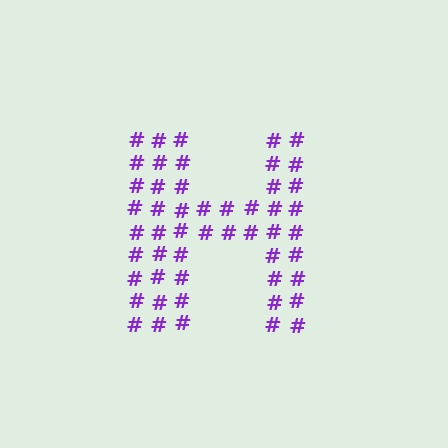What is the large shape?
The large shape is the letter H.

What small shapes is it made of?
It is made of small hash symbols.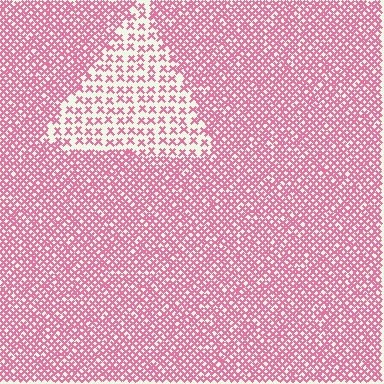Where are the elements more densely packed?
The elements are more densely packed outside the triangle boundary.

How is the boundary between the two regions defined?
The boundary is defined by a change in element density (approximately 2.4x ratio). All elements are the same color, size, and shape.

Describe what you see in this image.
The image contains small pink elements arranged at two different densities. A triangle-shaped region is visible where the elements are less densely packed than the surrounding area.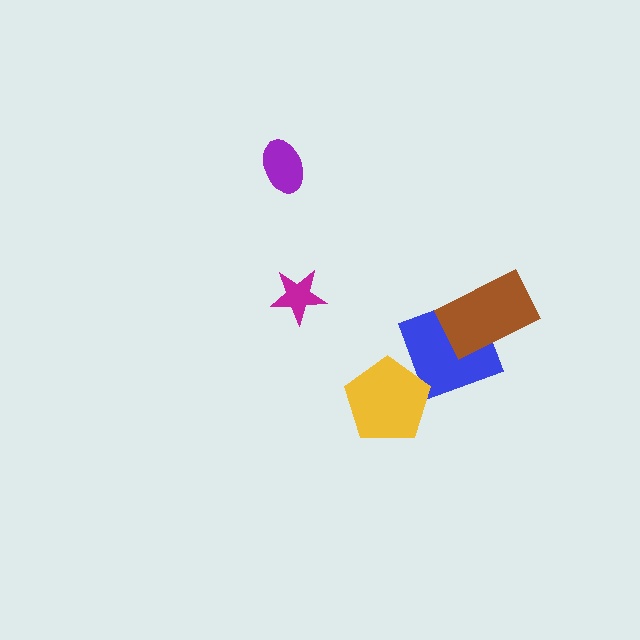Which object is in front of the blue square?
The brown rectangle is in front of the blue square.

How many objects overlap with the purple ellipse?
0 objects overlap with the purple ellipse.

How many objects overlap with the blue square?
1 object overlaps with the blue square.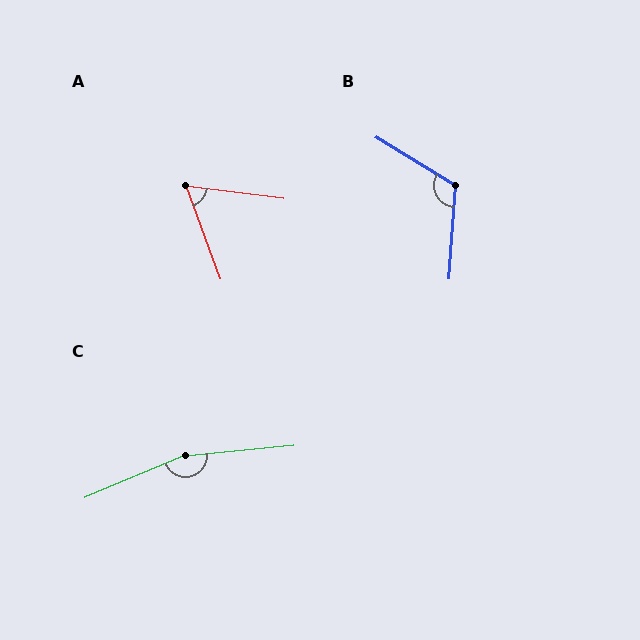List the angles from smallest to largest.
A (62°), B (118°), C (163°).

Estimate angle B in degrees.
Approximately 118 degrees.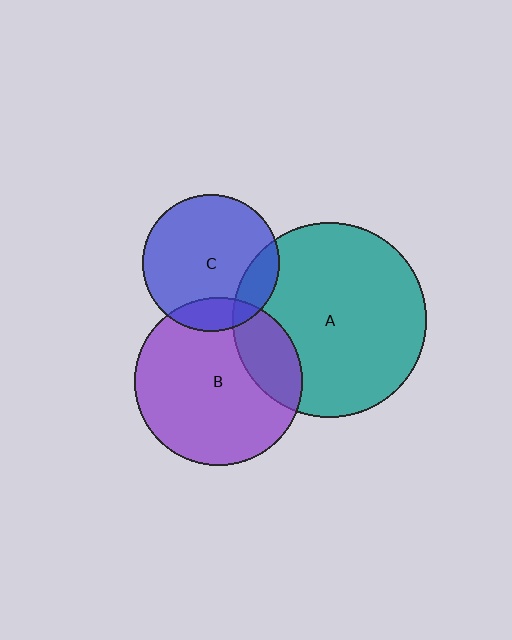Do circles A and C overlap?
Yes.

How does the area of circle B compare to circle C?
Approximately 1.5 times.